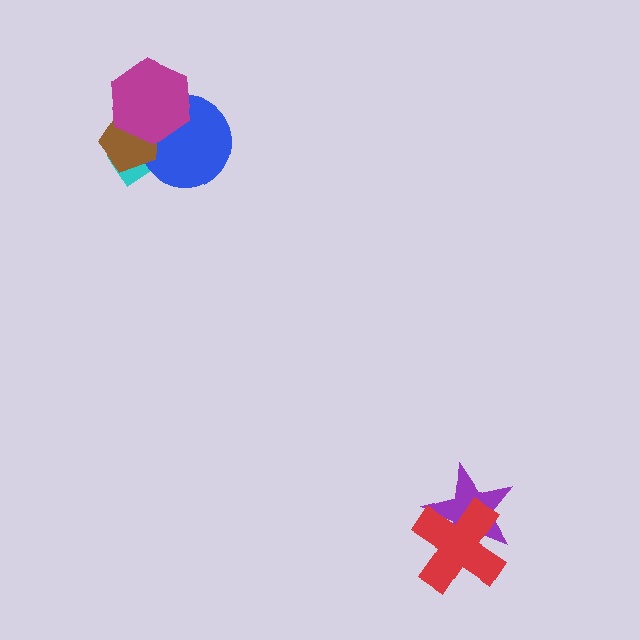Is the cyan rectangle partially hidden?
Yes, it is partially covered by another shape.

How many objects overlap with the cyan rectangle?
3 objects overlap with the cyan rectangle.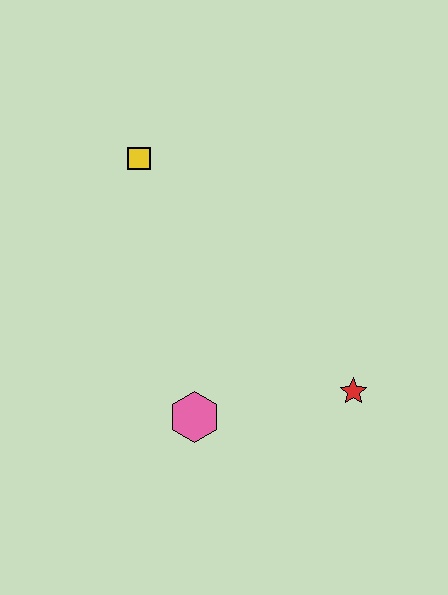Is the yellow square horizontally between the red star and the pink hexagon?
No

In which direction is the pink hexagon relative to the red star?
The pink hexagon is to the left of the red star.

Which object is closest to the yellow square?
The pink hexagon is closest to the yellow square.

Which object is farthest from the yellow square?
The red star is farthest from the yellow square.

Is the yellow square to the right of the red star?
No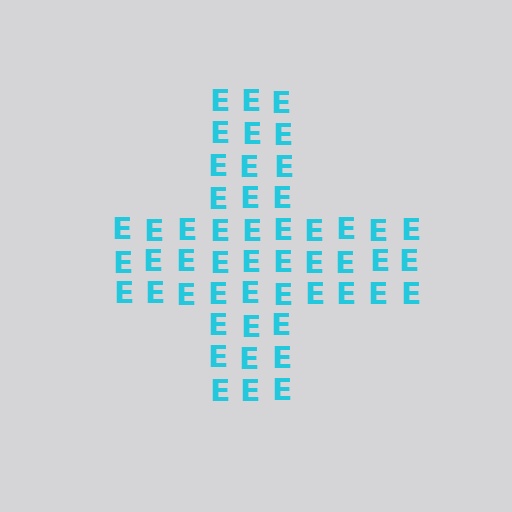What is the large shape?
The large shape is a cross.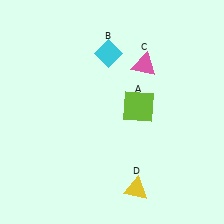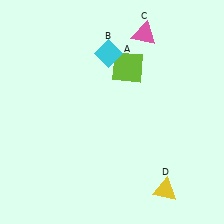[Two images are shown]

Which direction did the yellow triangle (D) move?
The yellow triangle (D) moved right.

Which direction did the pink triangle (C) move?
The pink triangle (C) moved up.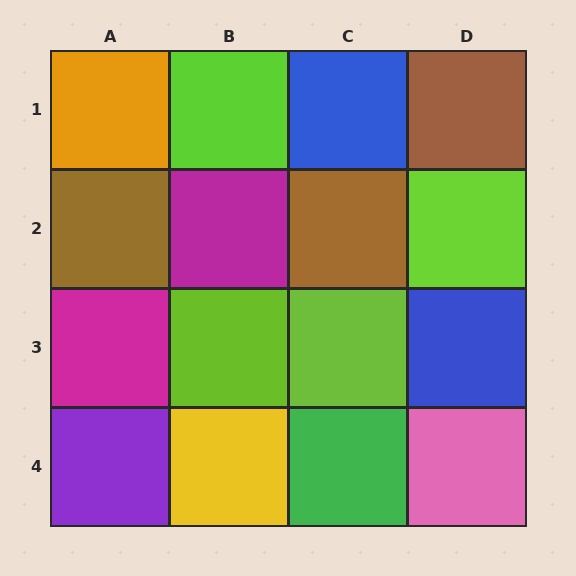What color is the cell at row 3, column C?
Lime.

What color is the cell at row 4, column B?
Yellow.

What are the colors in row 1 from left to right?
Orange, lime, blue, brown.